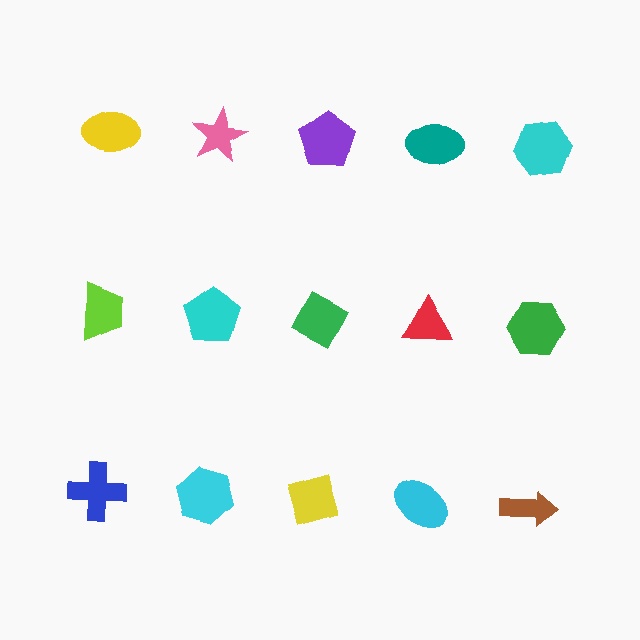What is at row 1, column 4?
A teal ellipse.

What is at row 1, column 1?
A yellow ellipse.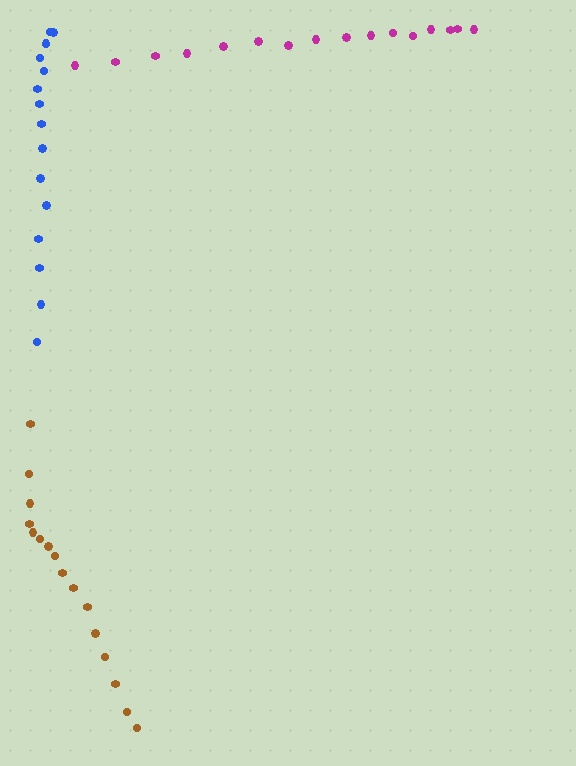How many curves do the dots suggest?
There are 3 distinct paths.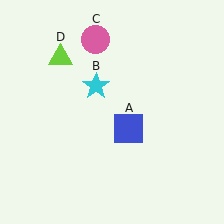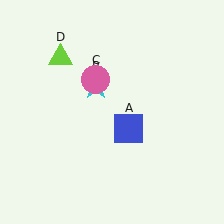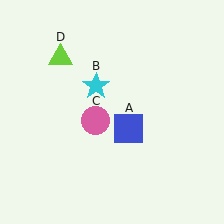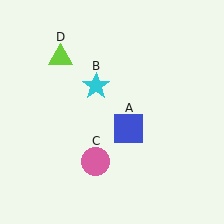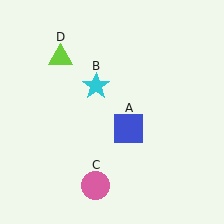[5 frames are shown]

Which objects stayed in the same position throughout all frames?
Blue square (object A) and cyan star (object B) and lime triangle (object D) remained stationary.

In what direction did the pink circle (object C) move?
The pink circle (object C) moved down.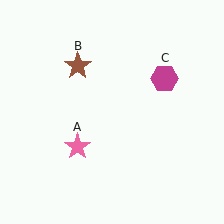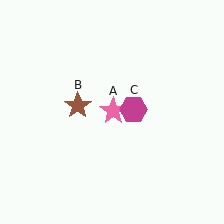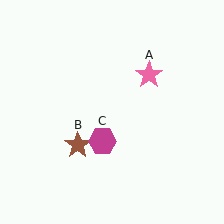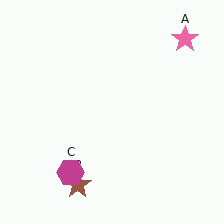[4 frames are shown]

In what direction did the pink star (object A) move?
The pink star (object A) moved up and to the right.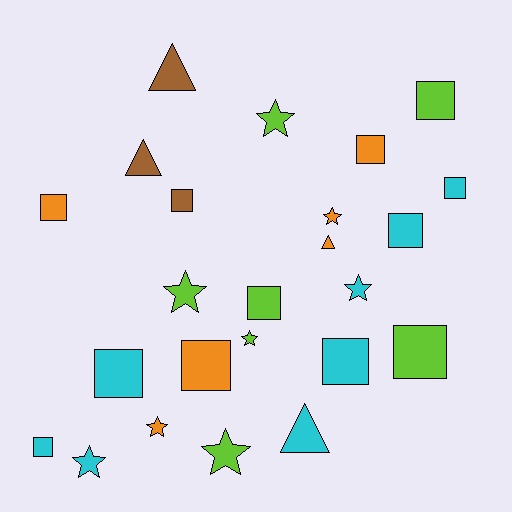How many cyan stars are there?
There are 2 cyan stars.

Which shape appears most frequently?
Square, with 12 objects.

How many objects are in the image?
There are 24 objects.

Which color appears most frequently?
Cyan, with 8 objects.